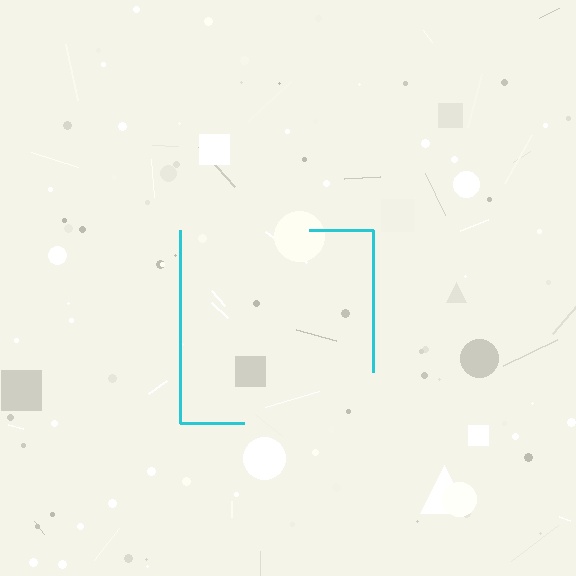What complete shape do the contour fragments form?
The contour fragments form a square.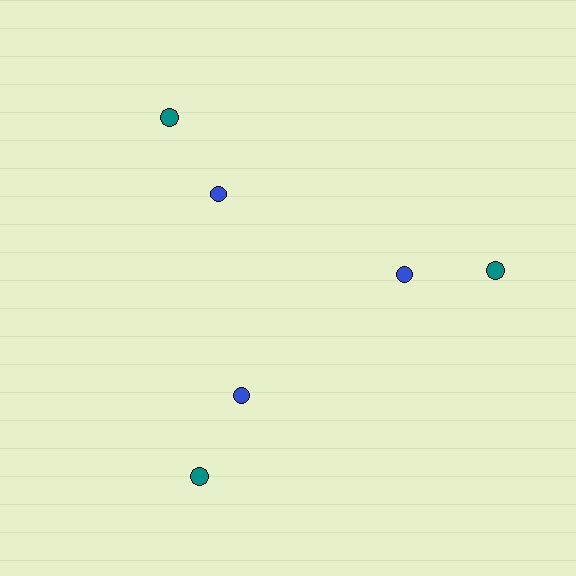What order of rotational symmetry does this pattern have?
This pattern has 3-fold rotational symmetry.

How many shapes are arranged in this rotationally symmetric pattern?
There are 6 shapes, arranged in 3 groups of 2.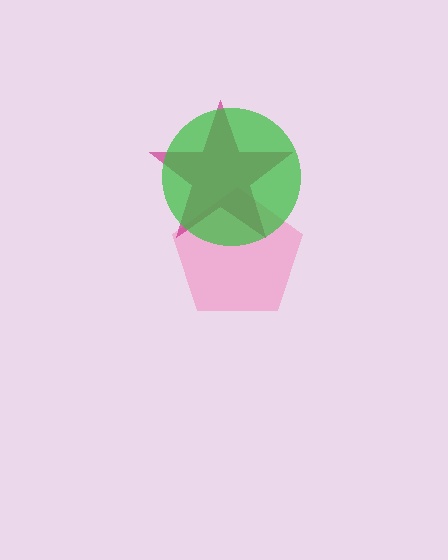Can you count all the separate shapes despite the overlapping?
Yes, there are 3 separate shapes.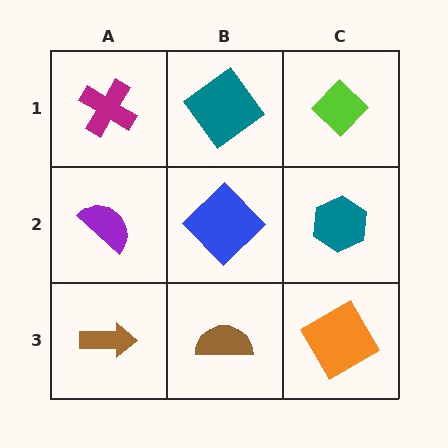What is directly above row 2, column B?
A teal diamond.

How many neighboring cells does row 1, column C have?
2.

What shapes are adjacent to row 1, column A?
A purple semicircle (row 2, column A), a teal diamond (row 1, column B).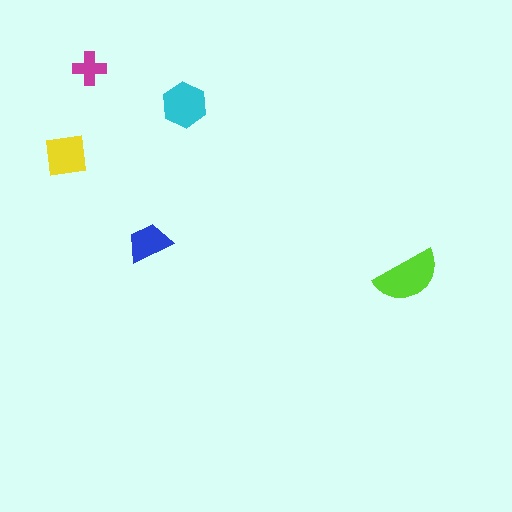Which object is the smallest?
The magenta cross.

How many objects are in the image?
There are 5 objects in the image.